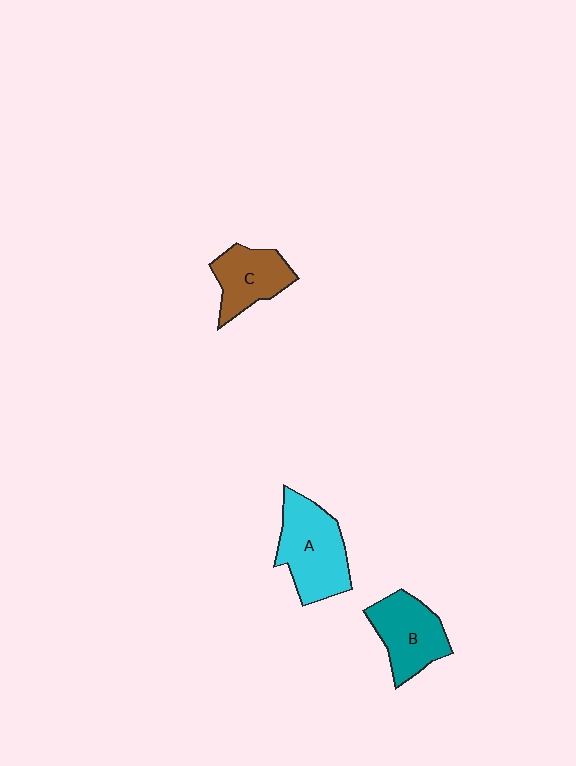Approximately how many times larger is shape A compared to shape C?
Approximately 1.4 times.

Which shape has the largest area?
Shape A (cyan).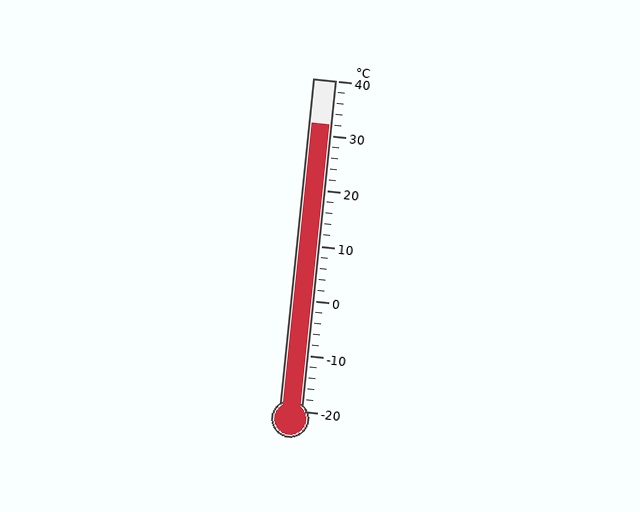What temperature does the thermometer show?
The thermometer shows approximately 32°C.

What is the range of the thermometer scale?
The thermometer scale ranges from -20°C to 40°C.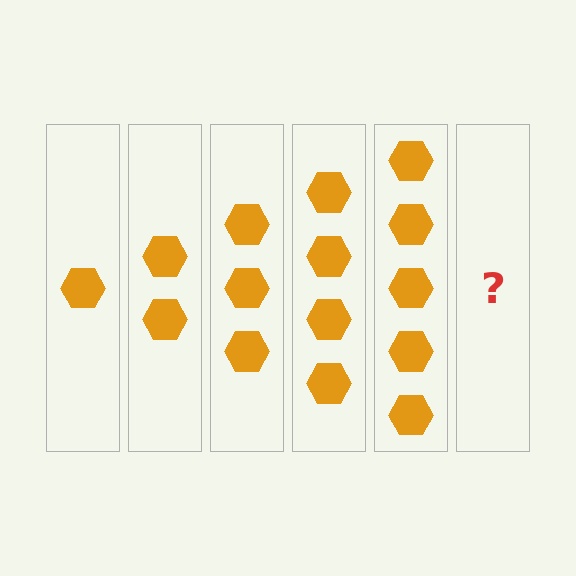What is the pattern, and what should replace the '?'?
The pattern is that each step adds one more hexagon. The '?' should be 6 hexagons.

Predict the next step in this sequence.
The next step is 6 hexagons.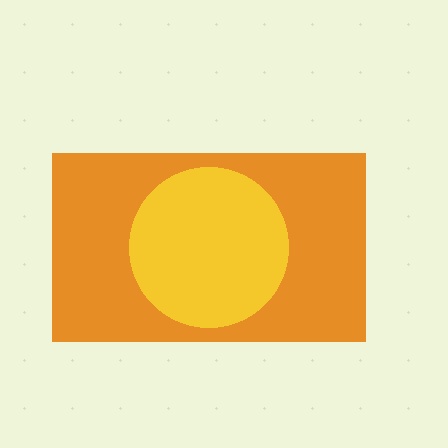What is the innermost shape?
The yellow circle.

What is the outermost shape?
The orange rectangle.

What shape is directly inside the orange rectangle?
The yellow circle.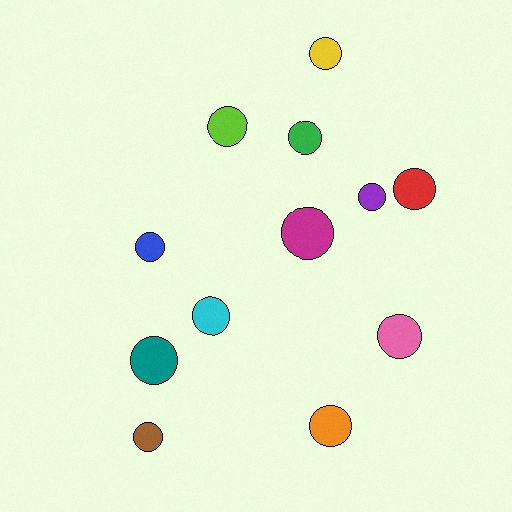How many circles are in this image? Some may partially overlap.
There are 12 circles.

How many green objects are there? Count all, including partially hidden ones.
There is 1 green object.